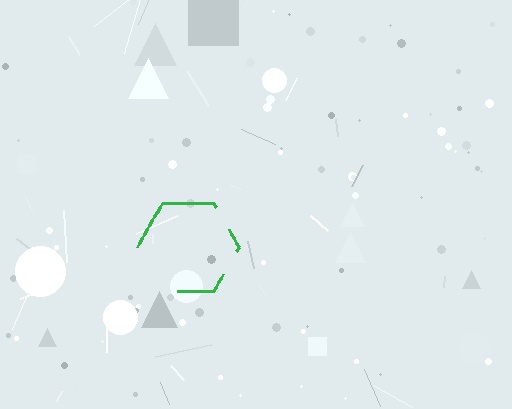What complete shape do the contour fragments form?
The contour fragments form a hexagon.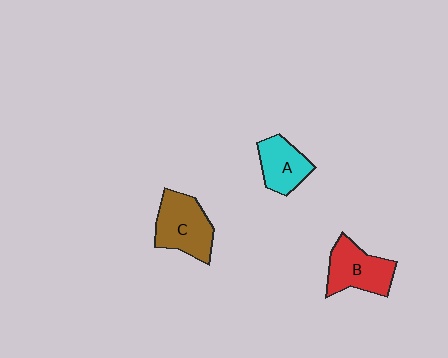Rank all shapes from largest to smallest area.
From largest to smallest: C (brown), B (red), A (cyan).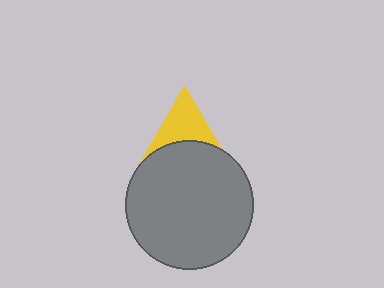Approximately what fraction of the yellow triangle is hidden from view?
Roughly 43% of the yellow triangle is hidden behind the gray circle.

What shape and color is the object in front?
The object in front is a gray circle.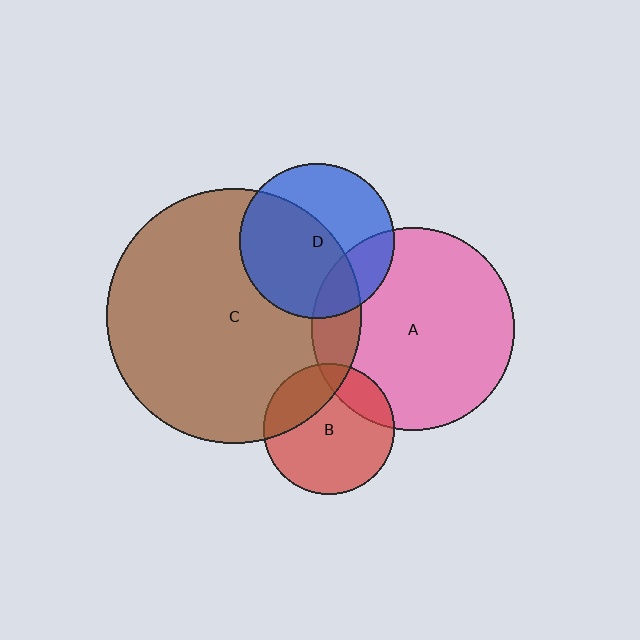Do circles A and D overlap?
Yes.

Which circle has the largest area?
Circle C (brown).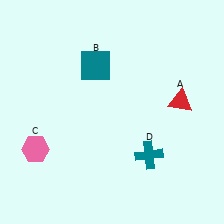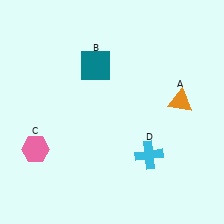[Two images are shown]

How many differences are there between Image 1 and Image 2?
There are 2 differences between the two images.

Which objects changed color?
A changed from red to orange. D changed from teal to cyan.